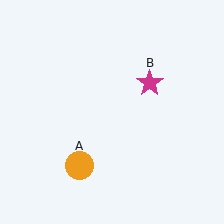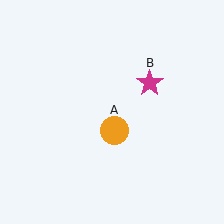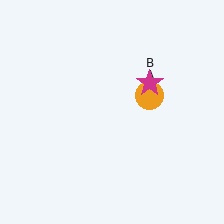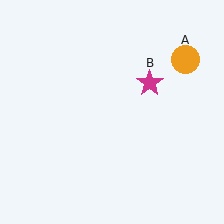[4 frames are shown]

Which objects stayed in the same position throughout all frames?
Magenta star (object B) remained stationary.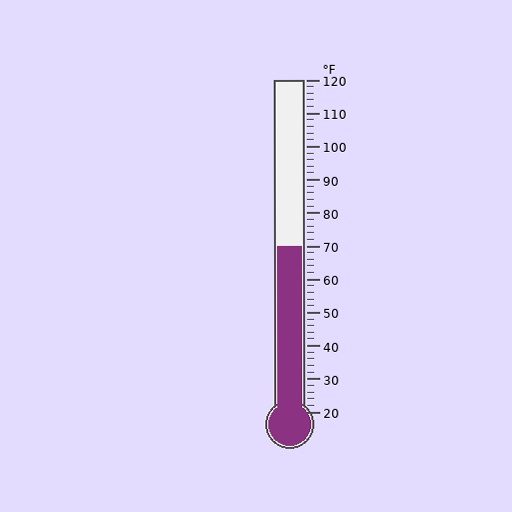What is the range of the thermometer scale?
The thermometer scale ranges from 20°F to 120°F.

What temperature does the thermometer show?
The thermometer shows approximately 70°F.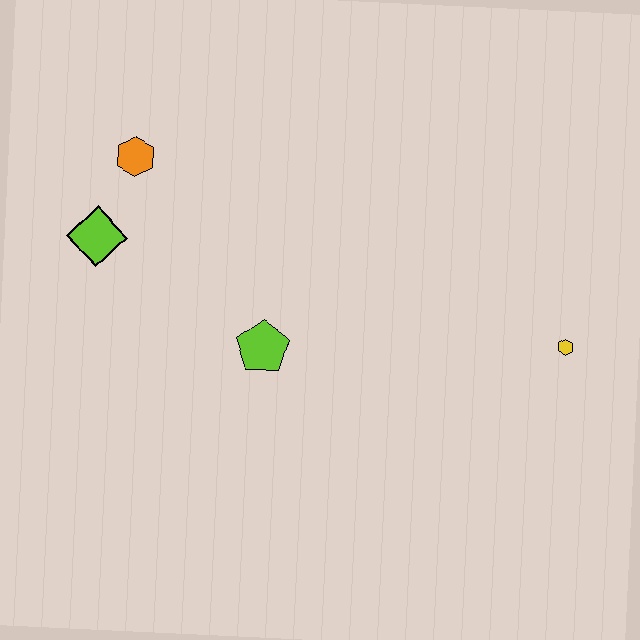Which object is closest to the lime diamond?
The orange hexagon is closest to the lime diamond.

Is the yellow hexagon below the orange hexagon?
Yes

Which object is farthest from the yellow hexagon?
The lime diamond is farthest from the yellow hexagon.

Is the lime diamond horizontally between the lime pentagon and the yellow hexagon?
No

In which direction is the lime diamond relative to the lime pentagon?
The lime diamond is to the left of the lime pentagon.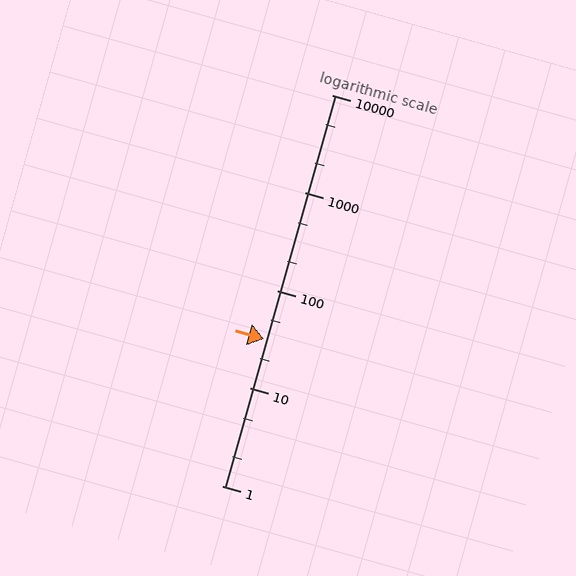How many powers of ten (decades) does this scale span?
The scale spans 4 decades, from 1 to 10000.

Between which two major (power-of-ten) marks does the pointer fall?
The pointer is between 10 and 100.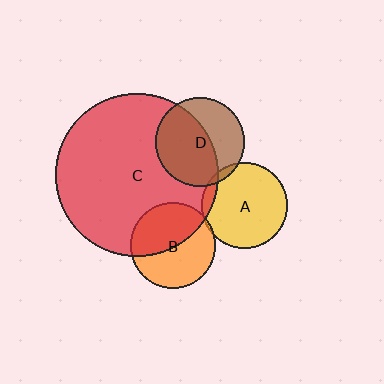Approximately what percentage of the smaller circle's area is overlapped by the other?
Approximately 5%.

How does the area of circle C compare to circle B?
Approximately 3.6 times.